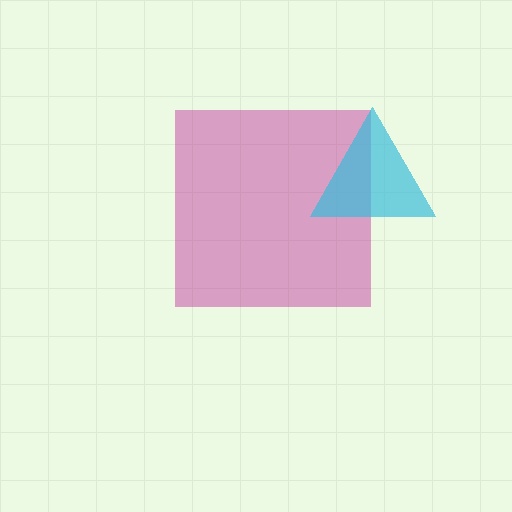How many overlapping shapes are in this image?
There are 2 overlapping shapes in the image.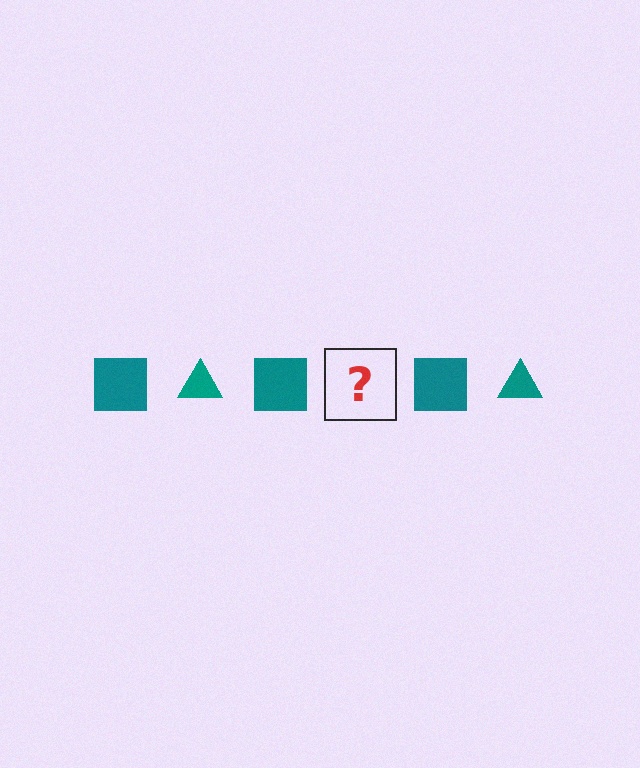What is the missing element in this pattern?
The missing element is a teal triangle.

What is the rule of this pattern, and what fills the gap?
The rule is that the pattern cycles through square, triangle shapes in teal. The gap should be filled with a teal triangle.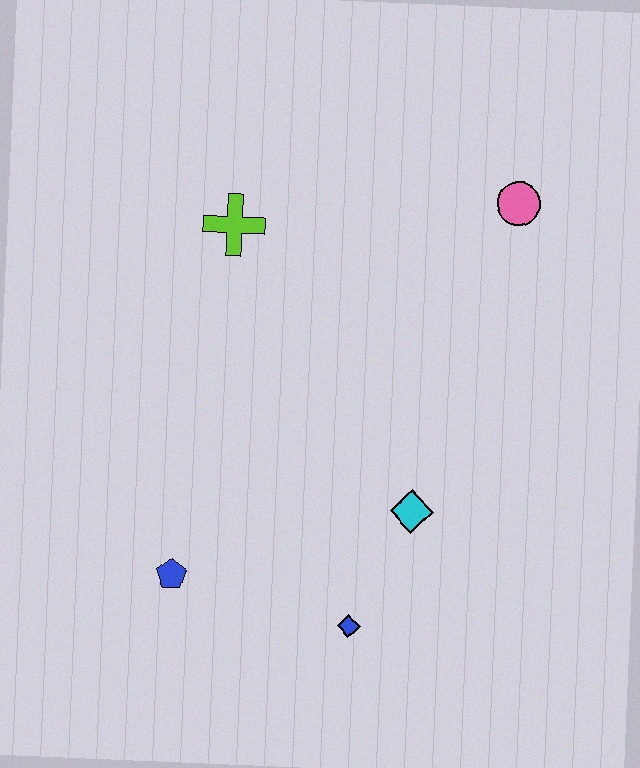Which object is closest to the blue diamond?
The cyan diamond is closest to the blue diamond.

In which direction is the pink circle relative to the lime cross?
The pink circle is to the right of the lime cross.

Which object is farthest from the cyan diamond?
The lime cross is farthest from the cyan diamond.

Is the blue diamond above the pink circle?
No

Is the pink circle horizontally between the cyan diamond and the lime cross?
No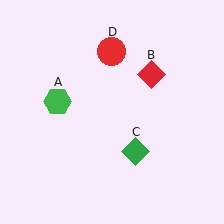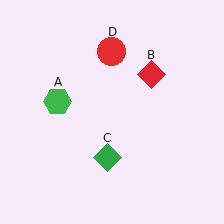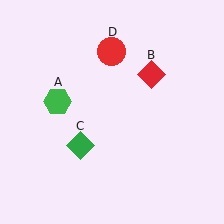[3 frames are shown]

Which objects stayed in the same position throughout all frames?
Green hexagon (object A) and red diamond (object B) and red circle (object D) remained stationary.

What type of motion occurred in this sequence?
The green diamond (object C) rotated clockwise around the center of the scene.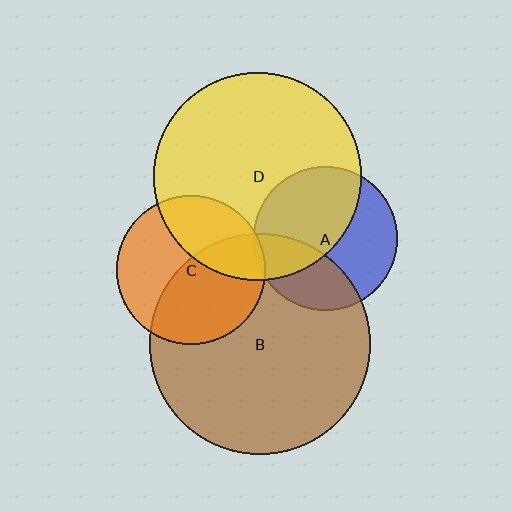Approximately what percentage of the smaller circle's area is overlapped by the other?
Approximately 30%.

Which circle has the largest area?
Circle B (brown).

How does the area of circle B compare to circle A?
Approximately 2.3 times.